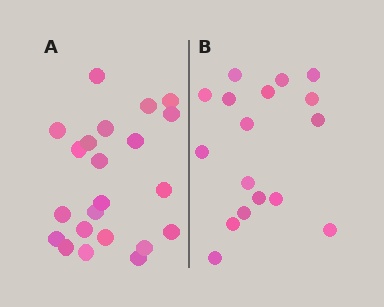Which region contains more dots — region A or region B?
Region A (the left region) has more dots.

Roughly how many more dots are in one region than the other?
Region A has about 5 more dots than region B.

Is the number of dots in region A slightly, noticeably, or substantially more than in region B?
Region A has noticeably more, but not dramatically so. The ratio is roughly 1.3 to 1.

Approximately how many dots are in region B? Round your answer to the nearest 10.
About 20 dots. (The exact count is 17, which rounds to 20.)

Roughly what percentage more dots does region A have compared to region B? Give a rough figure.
About 30% more.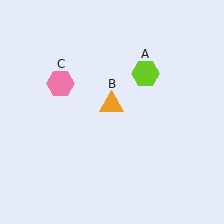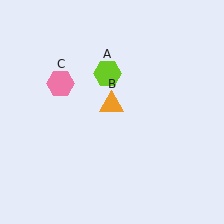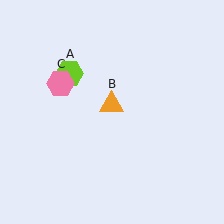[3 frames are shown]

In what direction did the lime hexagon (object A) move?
The lime hexagon (object A) moved left.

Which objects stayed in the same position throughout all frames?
Orange triangle (object B) and pink hexagon (object C) remained stationary.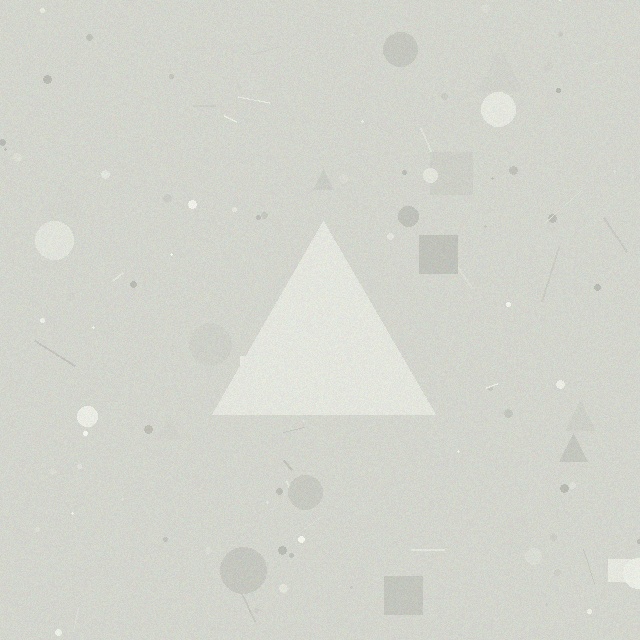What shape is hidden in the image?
A triangle is hidden in the image.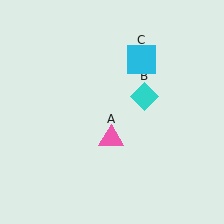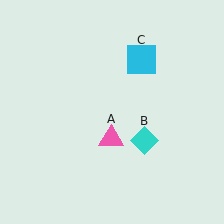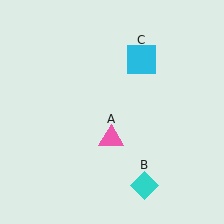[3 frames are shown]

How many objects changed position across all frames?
1 object changed position: cyan diamond (object B).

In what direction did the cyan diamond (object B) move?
The cyan diamond (object B) moved down.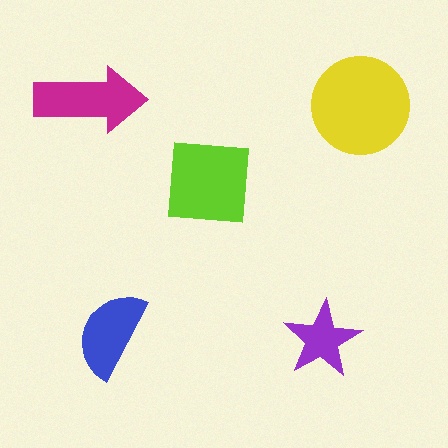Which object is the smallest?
The purple star.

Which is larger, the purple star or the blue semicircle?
The blue semicircle.